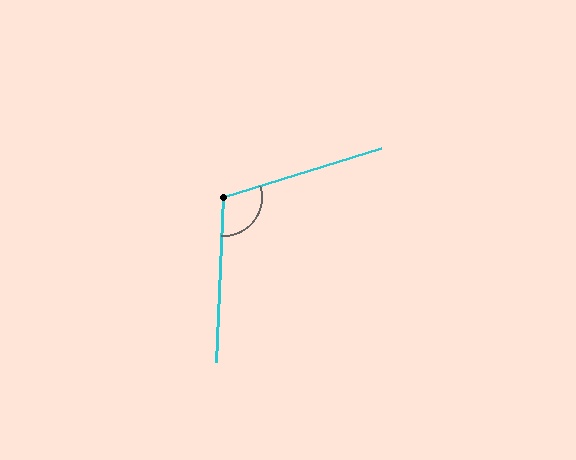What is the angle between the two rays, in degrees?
Approximately 110 degrees.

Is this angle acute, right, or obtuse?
It is obtuse.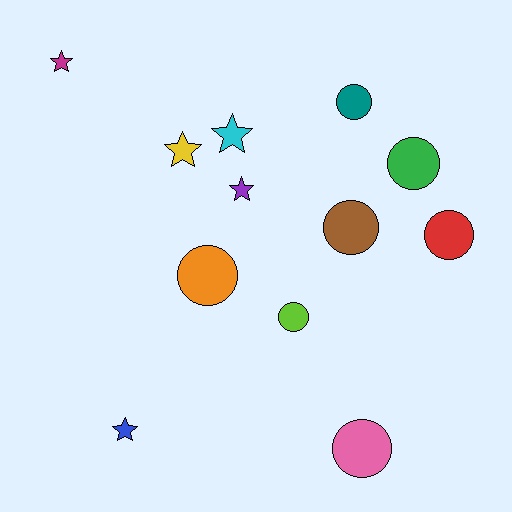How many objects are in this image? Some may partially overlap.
There are 12 objects.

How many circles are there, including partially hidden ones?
There are 7 circles.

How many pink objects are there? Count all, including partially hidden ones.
There is 1 pink object.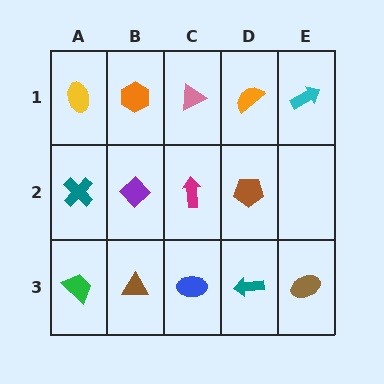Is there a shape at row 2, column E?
No, that cell is empty.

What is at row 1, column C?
A pink triangle.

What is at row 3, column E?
A brown ellipse.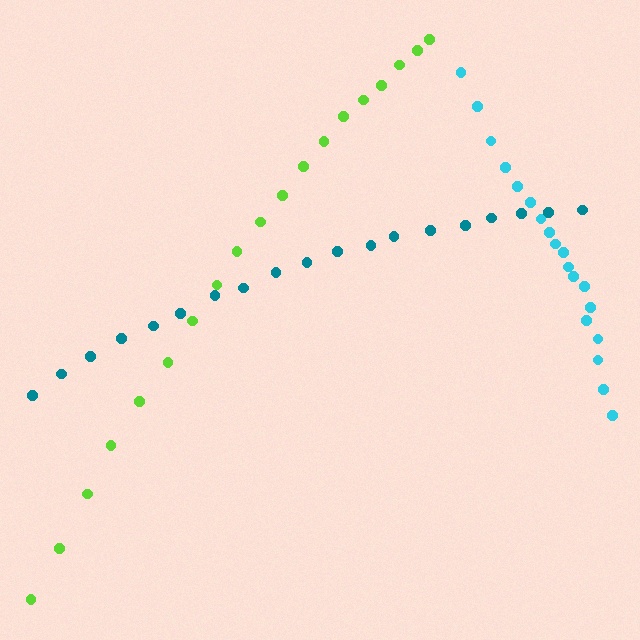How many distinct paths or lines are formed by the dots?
There are 3 distinct paths.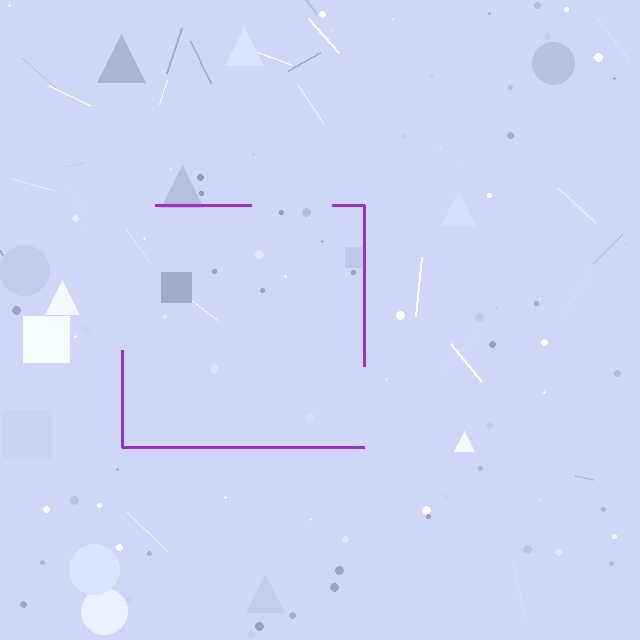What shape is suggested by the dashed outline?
The dashed outline suggests a square.